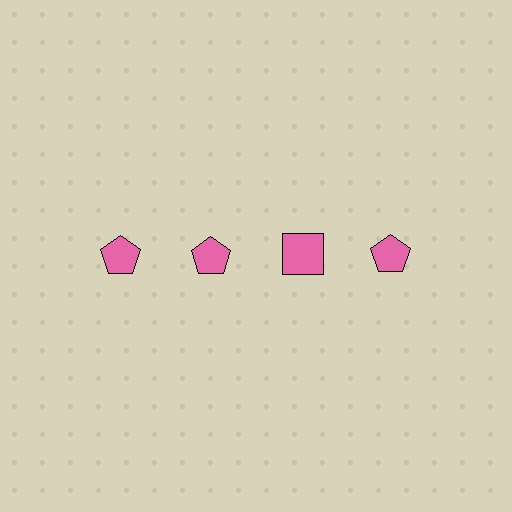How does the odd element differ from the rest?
It has a different shape: square instead of pentagon.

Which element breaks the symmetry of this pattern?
The pink square in the top row, center column breaks the symmetry. All other shapes are pink pentagons.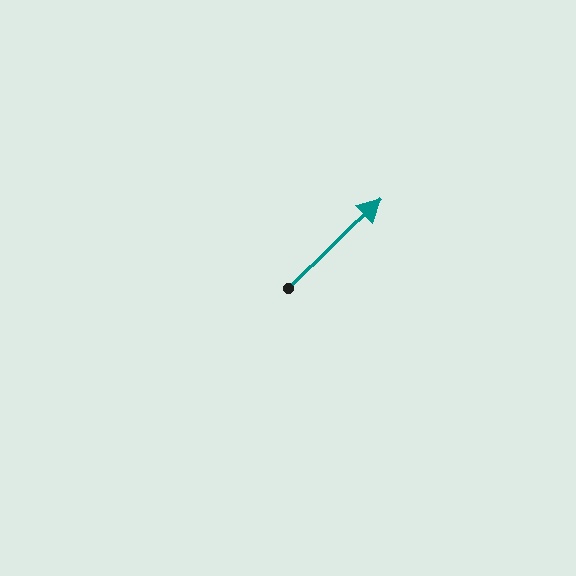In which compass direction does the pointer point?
Northeast.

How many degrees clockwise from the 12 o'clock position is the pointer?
Approximately 46 degrees.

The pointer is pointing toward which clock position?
Roughly 2 o'clock.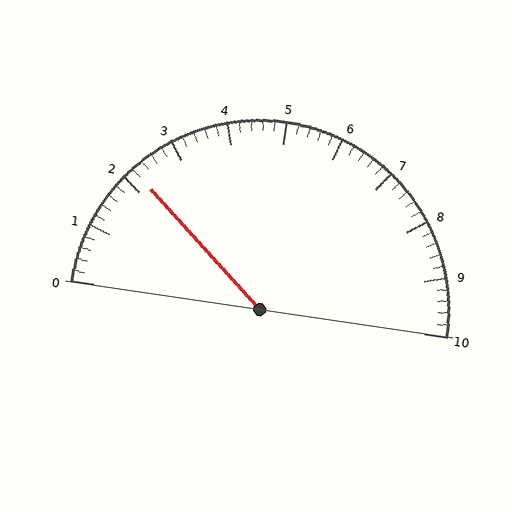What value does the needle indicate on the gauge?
The needle indicates approximately 2.2.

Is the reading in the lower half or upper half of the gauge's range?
The reading is in the lower half of the range (0 to 10).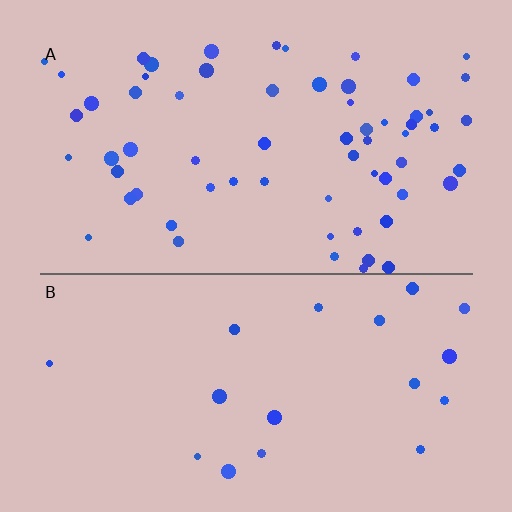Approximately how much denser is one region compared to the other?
Approximately 3.2× — region A over region B.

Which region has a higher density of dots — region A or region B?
A (the top).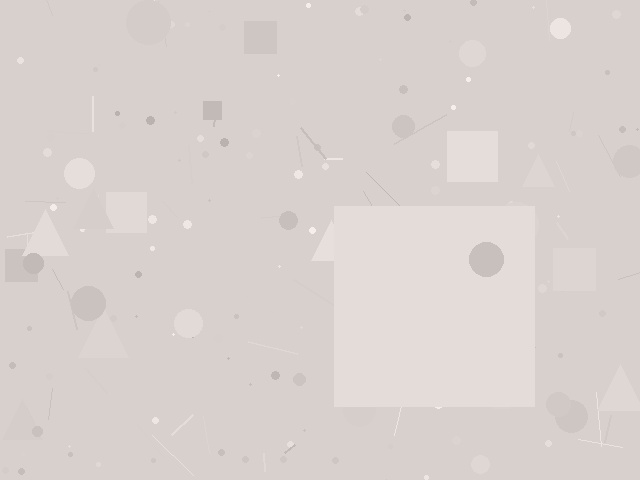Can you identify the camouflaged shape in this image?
The camouflaged shape is a square.